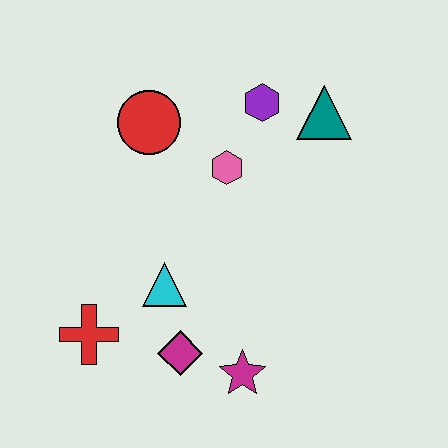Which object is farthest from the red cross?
The teal triangle is farthest from the red cross.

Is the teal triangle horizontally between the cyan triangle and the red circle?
No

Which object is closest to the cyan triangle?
The magenta diamond is closest to the cyan triangle.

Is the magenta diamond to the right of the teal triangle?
No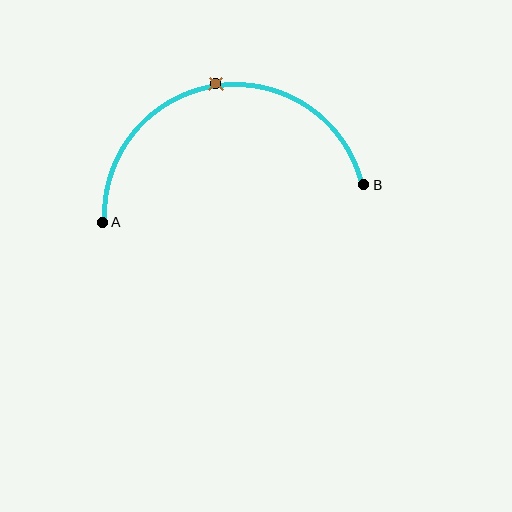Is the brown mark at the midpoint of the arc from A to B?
Yes. The brown mark lies on the arc at equal arc-length from both A and B — it is the arc midpoint.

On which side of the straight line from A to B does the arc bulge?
The arc bulges above the straight line connecting A and B.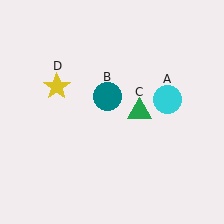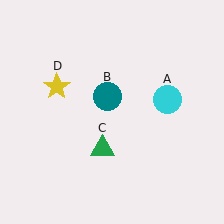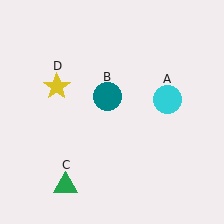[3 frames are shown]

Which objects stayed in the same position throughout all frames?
Cyan circle (object A) and teal circle (object B) and yellow star (object D) remained stationary.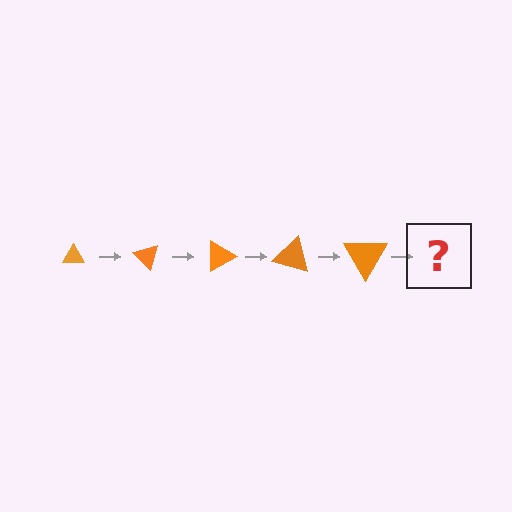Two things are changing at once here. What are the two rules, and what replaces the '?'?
The two rules are that the triangle grows larger each step and it rotates 45 degrees each step. The '?' should be a triangle, larger than the previous one and rotated 225 degrees from the start.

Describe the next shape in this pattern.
It should be a triangle, larger than the previous one and rotated 225 degrees from the start.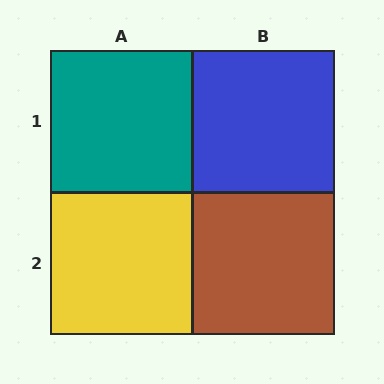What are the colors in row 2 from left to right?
Yellow, brown.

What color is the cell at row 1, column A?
Teal.